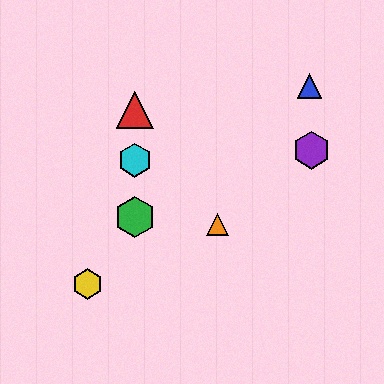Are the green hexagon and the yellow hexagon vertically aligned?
No, the green hexagon is at x≈135 and the yellow hexagon is at x≈88.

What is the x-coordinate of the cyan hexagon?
The cyan hexagon is at x≈135.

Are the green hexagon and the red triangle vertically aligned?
Yes, both are at x≈135.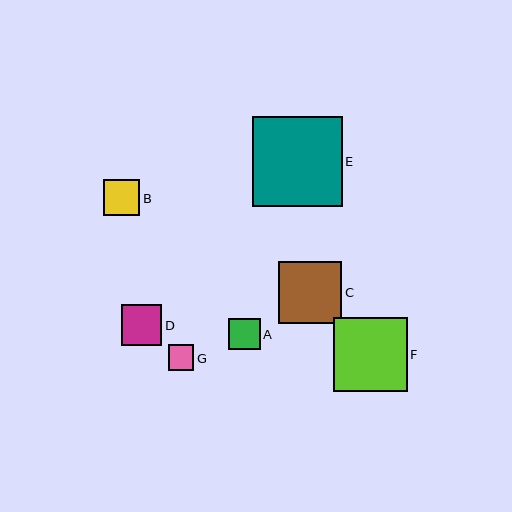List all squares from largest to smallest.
From largest to smallest: E, F, C, D, B, A, G.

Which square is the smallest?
Square G is the smallest with a size of approximately 25 pixels.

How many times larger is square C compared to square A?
Square C is approximately 2.0 times the size of square A.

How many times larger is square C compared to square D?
Square C is approximately 1.6 times the size of square D.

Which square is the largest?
Square E is the largest with a size of approximately 90 pixels.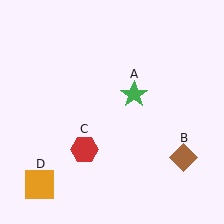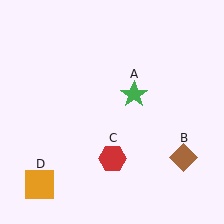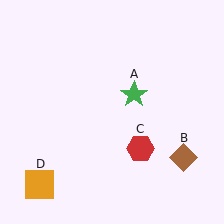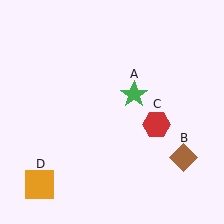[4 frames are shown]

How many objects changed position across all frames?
1 object changed position: red hexagon (object C).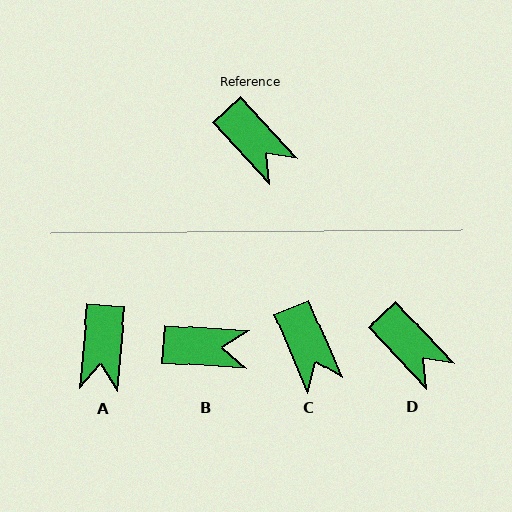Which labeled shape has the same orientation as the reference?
D.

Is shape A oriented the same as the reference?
No, it is off by about 48 degrees.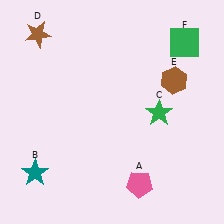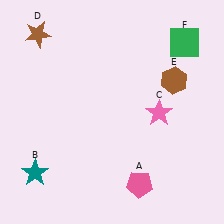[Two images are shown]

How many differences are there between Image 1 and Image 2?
There is 1 difference between the two images.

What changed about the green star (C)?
In Image 1, C is green. In Image 2, it changed to pink.